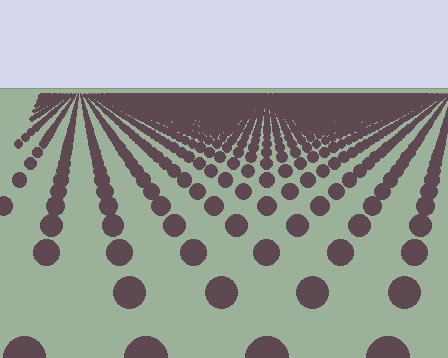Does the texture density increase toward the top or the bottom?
Density increases toward the top.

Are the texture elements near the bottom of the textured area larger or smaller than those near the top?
Larger. Near the bottom, elements are closer to the viewer and appear at a bigger on-screen size.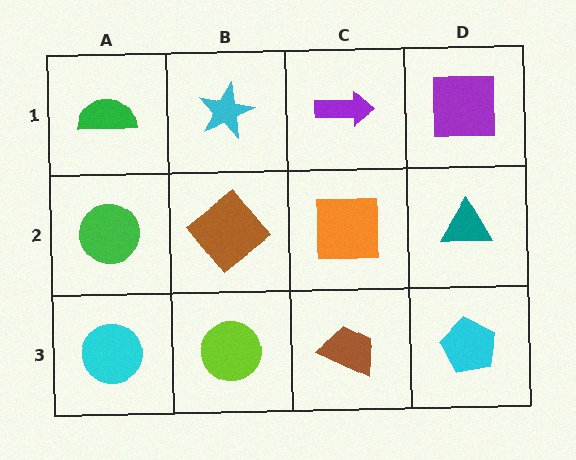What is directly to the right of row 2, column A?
A brown diamond.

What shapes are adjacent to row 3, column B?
A brown diamond (row 2, column B), a cyan circle (row 3, column A), a brown trapezoid (row 3, column C).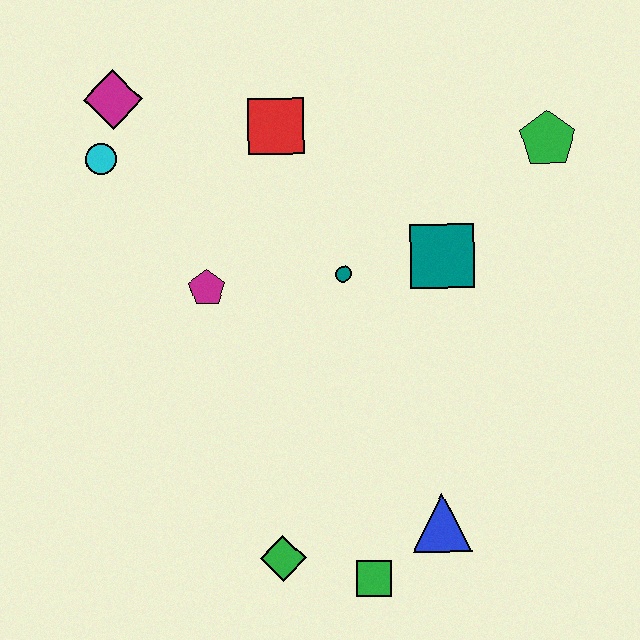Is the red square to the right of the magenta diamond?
Yes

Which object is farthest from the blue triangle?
The magenta diamond is farthest from the blue triangle.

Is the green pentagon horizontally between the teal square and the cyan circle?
No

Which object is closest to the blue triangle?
The green square is closest to the blue triangle.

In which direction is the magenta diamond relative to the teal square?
The magenta diamond is to the left of the teal square.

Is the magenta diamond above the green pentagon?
Yes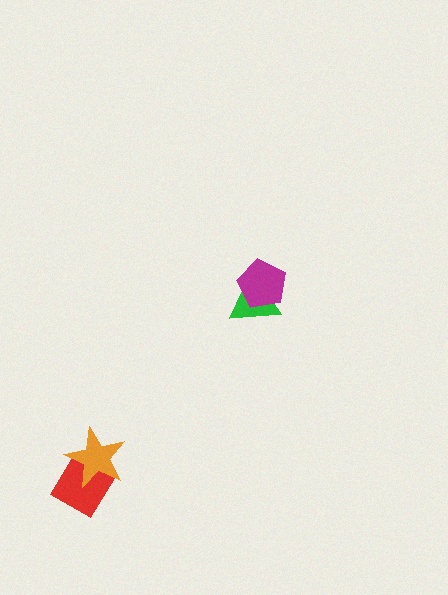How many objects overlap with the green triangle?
1 object overlaps with the green triangle.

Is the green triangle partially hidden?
Yes, it is partially covered by another shape.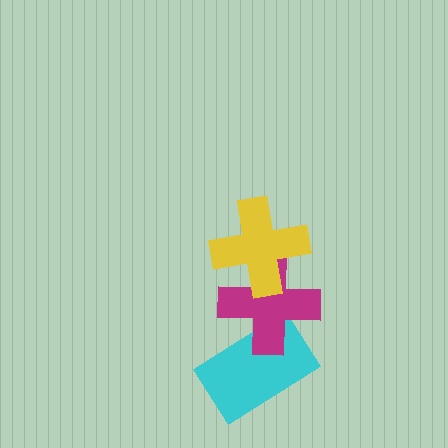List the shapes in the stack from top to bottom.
From top to bottom: the yellow cross, the magenta cross, the cyan rectangle.